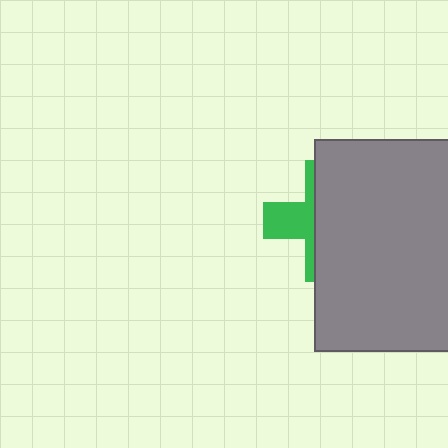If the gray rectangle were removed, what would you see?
You would see the complete green cross.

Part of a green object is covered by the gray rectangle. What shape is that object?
It is a cross.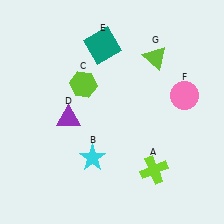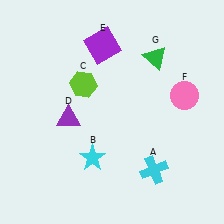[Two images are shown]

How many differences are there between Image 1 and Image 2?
There are 3 differences between the two images.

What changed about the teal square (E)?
In Image 1, E is teal. In Image 2, it changed to purple.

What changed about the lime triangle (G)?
In Image 1, G is lime. In Image 2, it changed to green.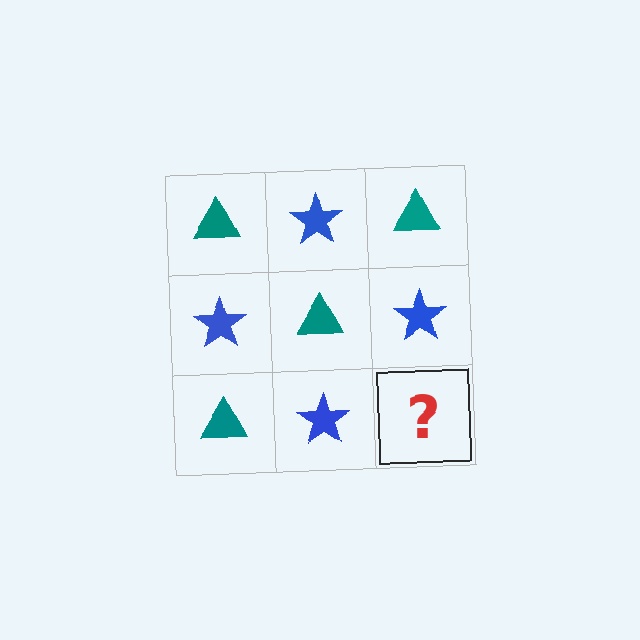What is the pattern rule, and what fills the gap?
The rule is that it alternates teal triangle and blue star in a checkerboard pattern. The gap should be filled with a teal triangle.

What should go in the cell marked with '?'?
The missing cell should contain a teal triangle.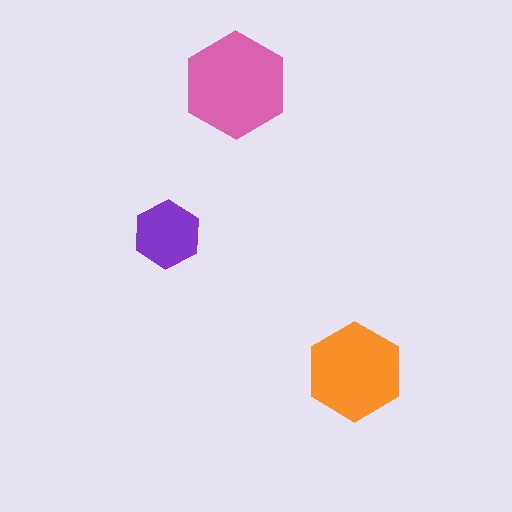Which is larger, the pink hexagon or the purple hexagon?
The pink one.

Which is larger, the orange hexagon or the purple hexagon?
The orange one.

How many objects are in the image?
There are 3 objects in the image.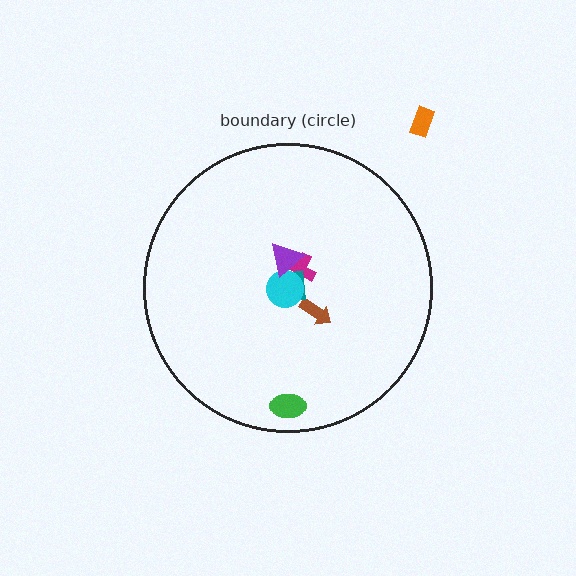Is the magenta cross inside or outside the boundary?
Inside.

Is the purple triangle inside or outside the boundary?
Inside.